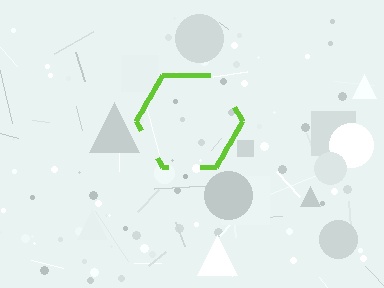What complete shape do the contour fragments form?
The contour fragments form a hexagon.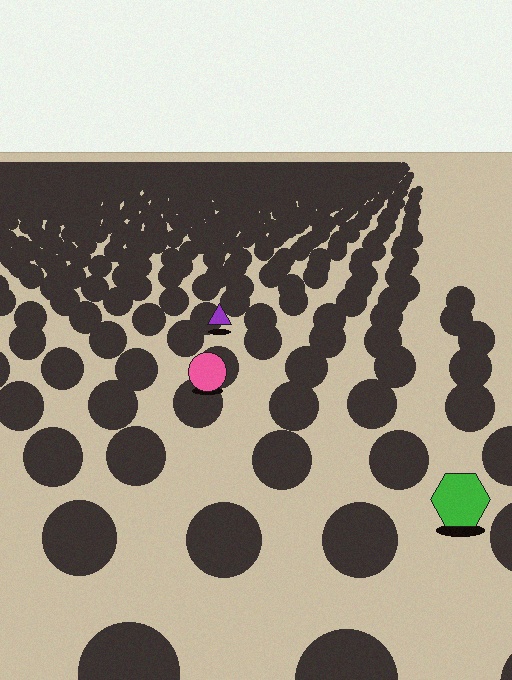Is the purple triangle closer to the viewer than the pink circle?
No. The pink circle is closer — you can tell from the texture gradient: the ground texture is coarser near it.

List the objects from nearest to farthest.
From nearest to farthest: the green hexagon, the pink circle, the purple triangle.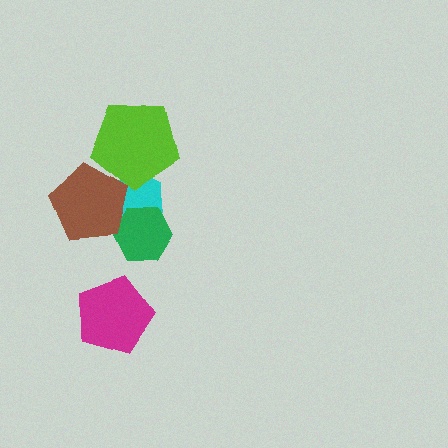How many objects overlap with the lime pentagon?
2 objects overlap with the lime pentagon.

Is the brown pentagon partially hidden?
Yes, it is partially covered by another shape.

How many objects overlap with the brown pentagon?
3 objects overlap with the brown pentagon.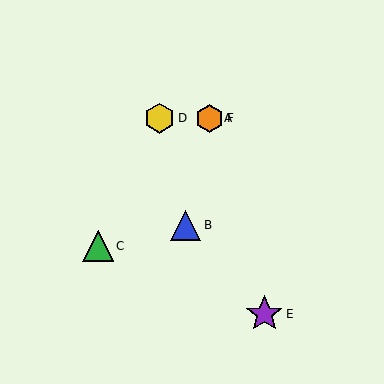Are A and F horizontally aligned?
Yes, both are at y≈118.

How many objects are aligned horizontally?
3 objects (A, D, F) are aligned horizontally.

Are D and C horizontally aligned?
No, D is at y≈118 and C is at y≈246.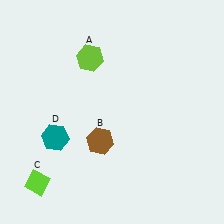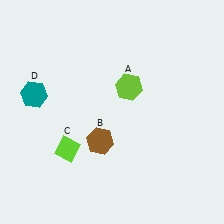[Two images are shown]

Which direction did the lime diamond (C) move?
The lime diamond (C) moved up.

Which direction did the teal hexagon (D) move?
The teal hexagon (D) moved up.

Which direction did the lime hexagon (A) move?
The lime hexagon (A) moved right.